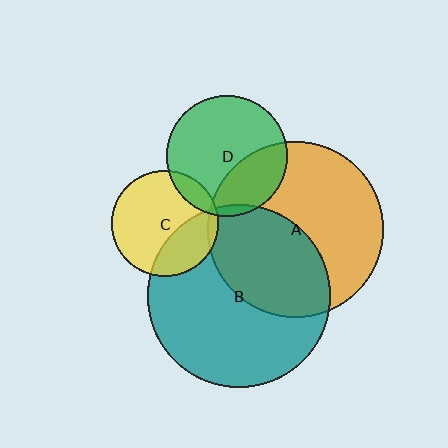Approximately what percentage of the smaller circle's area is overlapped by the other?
Approximately 5%.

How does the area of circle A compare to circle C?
Approximately 2.7 times.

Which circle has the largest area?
Circle B (teal).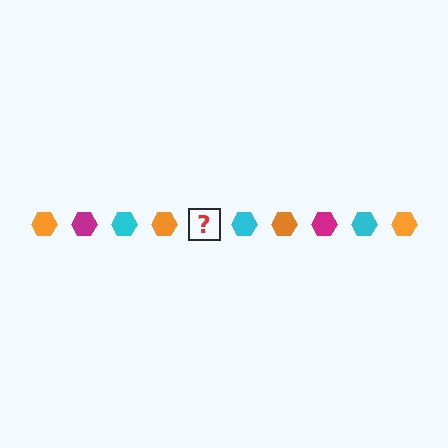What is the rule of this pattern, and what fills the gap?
The rule is that the pattern cycles through orange, magenta, cyan hexagons. The gap should be filled with a magenta hexagon.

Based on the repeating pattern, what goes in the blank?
The blank should be a magenta hexagon.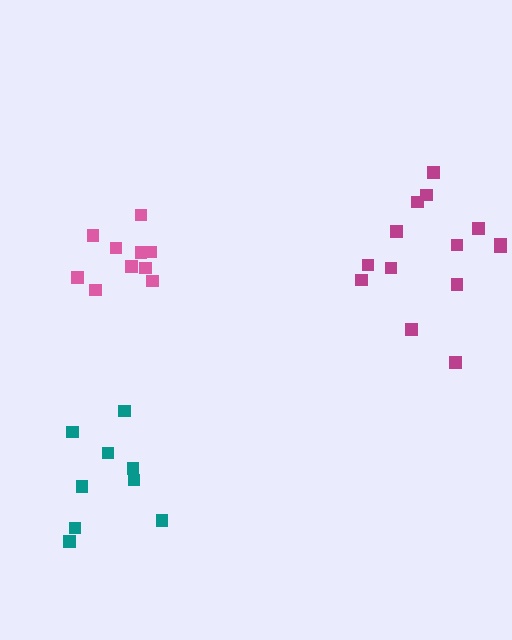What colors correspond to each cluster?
The clusters are colored: magenta, teal, pink.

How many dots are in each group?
Group 1: 14 dots, Group 2: 9 dots, Group 3: 10 dots (33 total).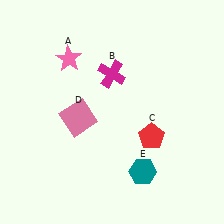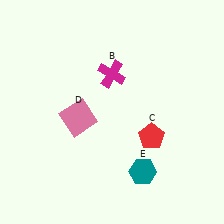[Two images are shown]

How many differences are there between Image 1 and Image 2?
There is 1 difference between the two images.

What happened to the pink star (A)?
The pink star (A) was removed in Image 2. It was in the top-left area of Image 1.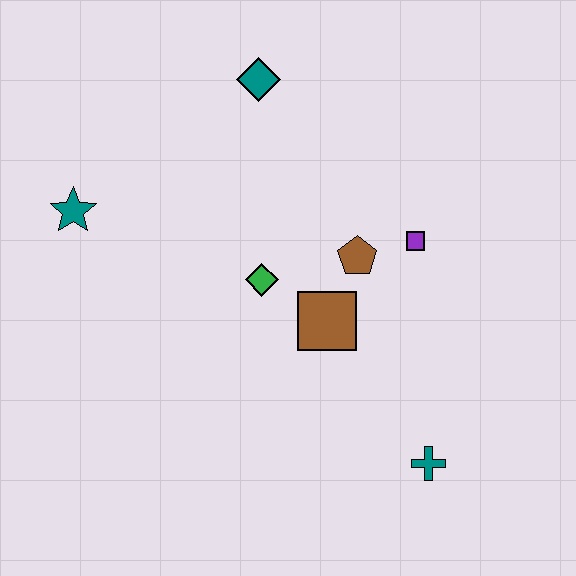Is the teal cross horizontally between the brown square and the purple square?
No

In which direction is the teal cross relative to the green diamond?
The teal cross is below the green diamond.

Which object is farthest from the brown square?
The teal star is farthest from the brown square.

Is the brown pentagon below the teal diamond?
Yes